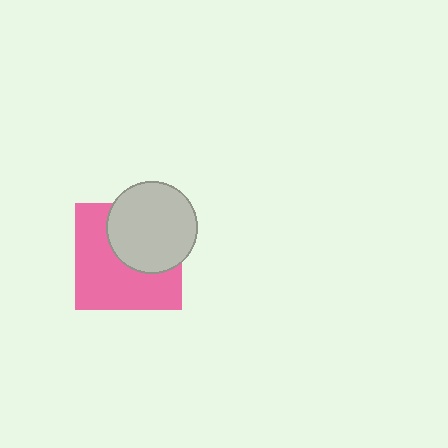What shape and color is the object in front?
The object in front is a light gray circle.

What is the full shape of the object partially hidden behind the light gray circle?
The partially hidden object is a pink square.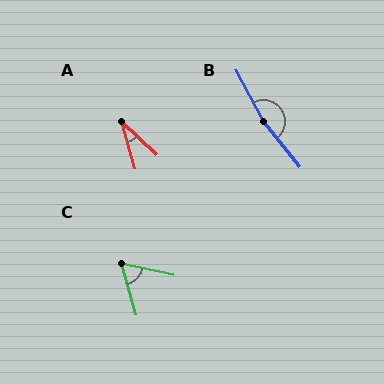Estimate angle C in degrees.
Approximately 61 degrees.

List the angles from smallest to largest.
A (31°), C (61°), B (170°).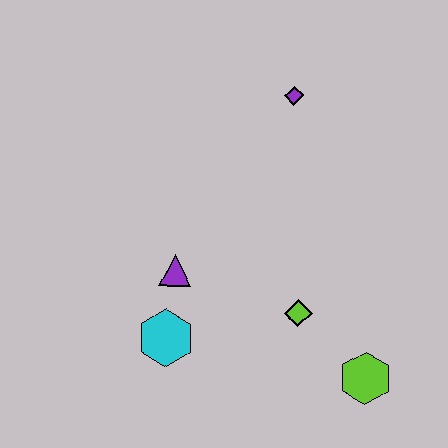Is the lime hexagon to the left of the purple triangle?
No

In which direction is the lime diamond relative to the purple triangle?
The lime diamond is to the right of the purple triangle.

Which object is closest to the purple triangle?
The cyan hexagon is closest to the purple triangle.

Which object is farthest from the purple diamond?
The lime hexagon is farthest from the purple diamond.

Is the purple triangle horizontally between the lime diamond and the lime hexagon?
No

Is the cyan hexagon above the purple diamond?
No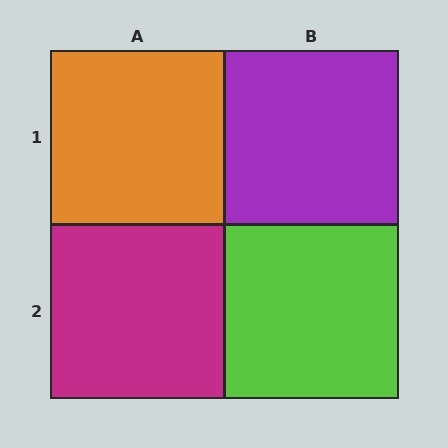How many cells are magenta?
1 cell is magenta.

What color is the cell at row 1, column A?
Orange.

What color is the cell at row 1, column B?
Purple.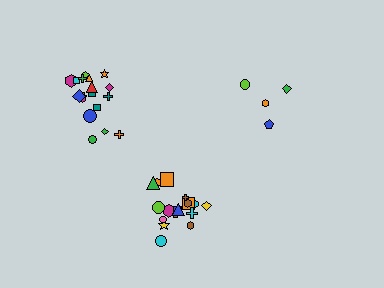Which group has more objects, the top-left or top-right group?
The top-left group.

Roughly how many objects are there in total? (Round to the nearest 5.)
Roughly 40 objects in total.